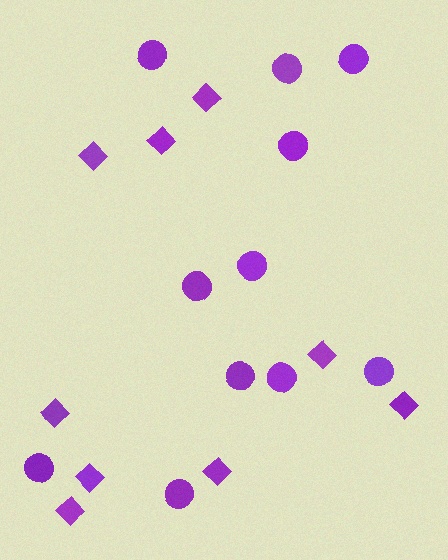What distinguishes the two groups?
There are 2 groups: one group of diamonds (9) and one group of circles (11).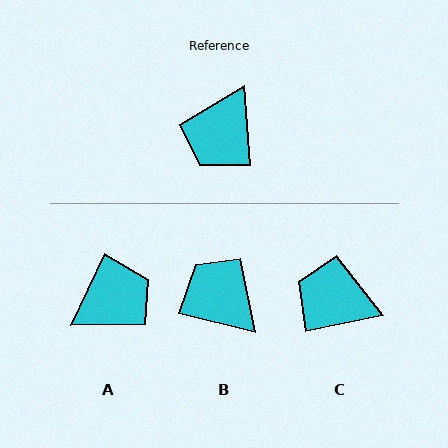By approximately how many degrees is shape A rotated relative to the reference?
Approximately 151 degrees counter-clockwise.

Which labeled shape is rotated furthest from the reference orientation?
A, about 151 degrees away.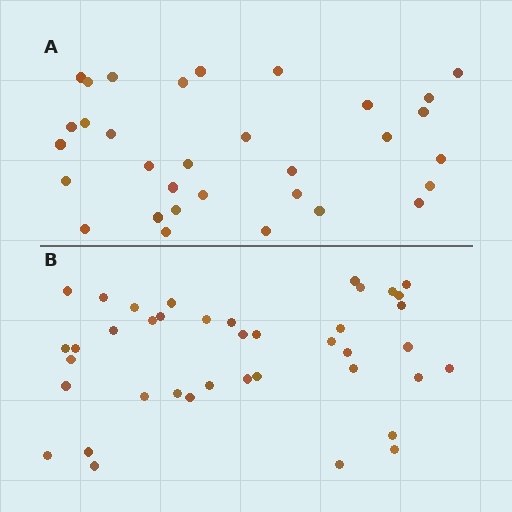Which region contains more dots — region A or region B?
Region B (the bottom region) has more dots.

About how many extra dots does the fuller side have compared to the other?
Region B has roughly 8 or so more dots than region A.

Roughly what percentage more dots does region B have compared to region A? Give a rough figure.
About 25% more.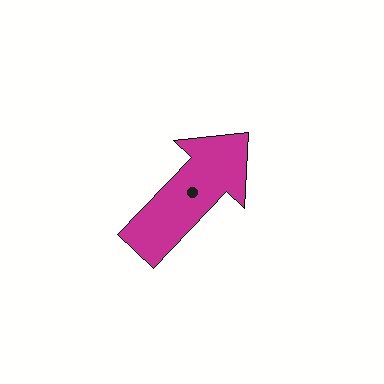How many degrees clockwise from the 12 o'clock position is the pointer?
Approximately 44 degrees.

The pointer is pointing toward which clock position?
Roughly 1 o'clock.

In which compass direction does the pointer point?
Northeast.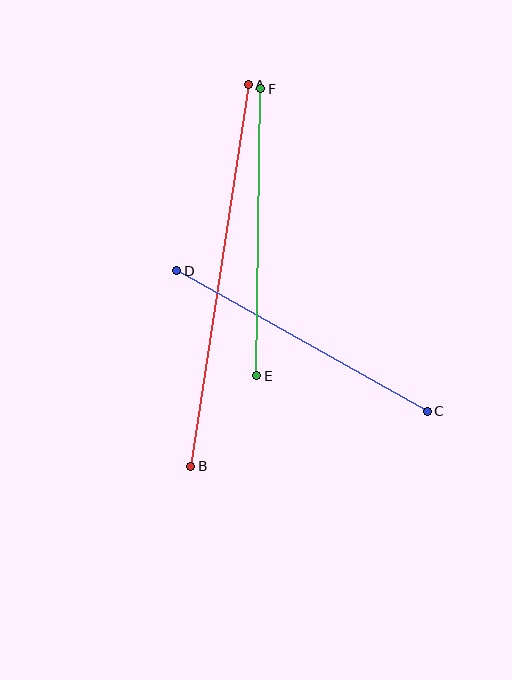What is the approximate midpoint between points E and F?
The midpoint is at approximately (259, 232) pixels.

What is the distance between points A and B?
The distance is approximately 386 pixels.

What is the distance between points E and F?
The distance is approximately 287 pixels.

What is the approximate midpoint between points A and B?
The midpoint is at approximately (219, 276) pixels.